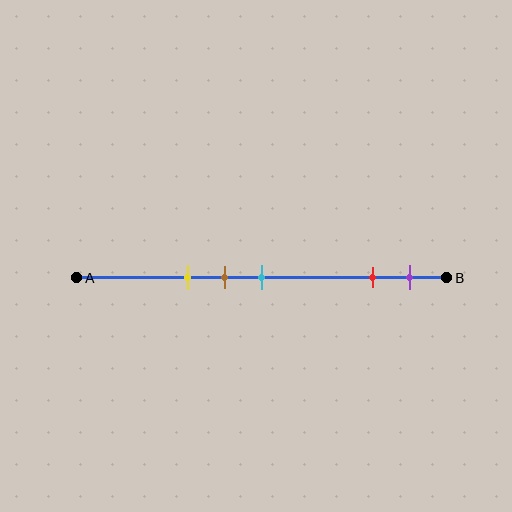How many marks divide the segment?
There are 5 marks dividing the segment.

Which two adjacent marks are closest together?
The brown and cyan marks are the closest adjacent pair.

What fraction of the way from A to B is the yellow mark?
The yellow mark is approximately 30% (0.3) of the way from A to B.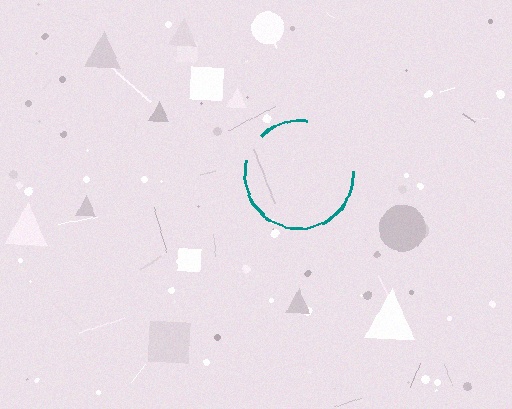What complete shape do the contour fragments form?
The contour fragments form a circle.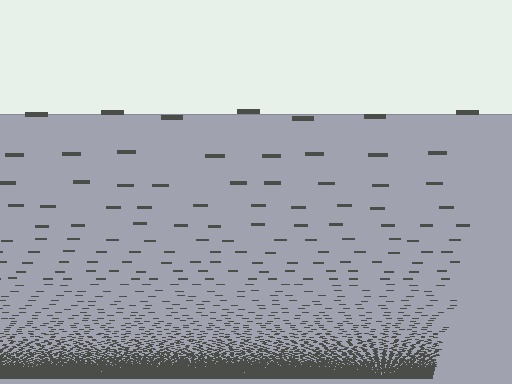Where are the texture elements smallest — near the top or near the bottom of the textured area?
Near the bottom.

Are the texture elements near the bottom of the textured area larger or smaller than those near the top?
Smaller. The gradient is inverted — elements near the bottom are smaller and denser.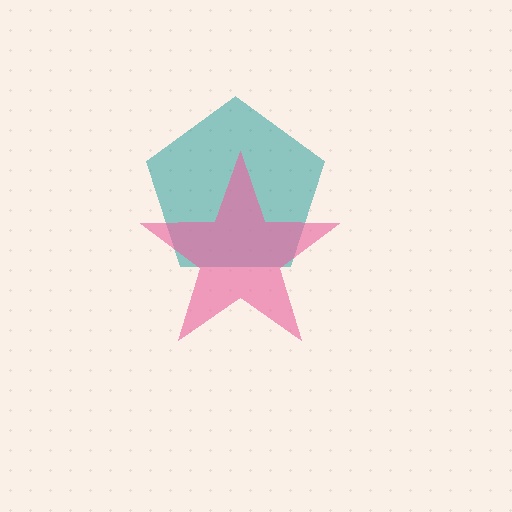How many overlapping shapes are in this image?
There are 2 overlapping shapes in the image.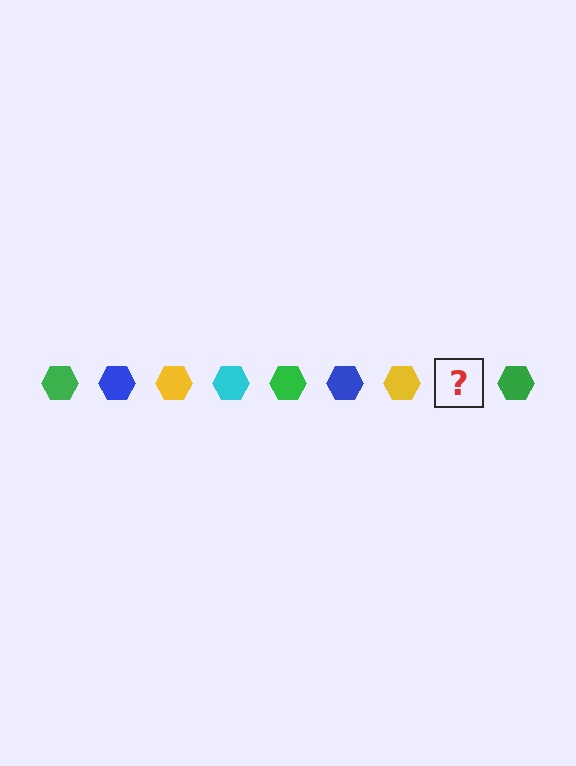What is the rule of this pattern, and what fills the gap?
The rule is that the pattern cycles through green, blue, yellow, cyan hexagons. The gap should be filled with a cyan hexagon.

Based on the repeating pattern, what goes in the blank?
The blank should be a cyan hexagon.